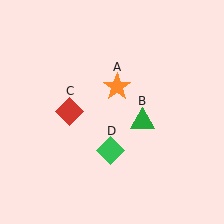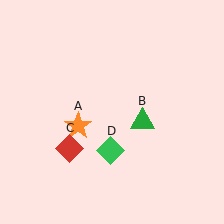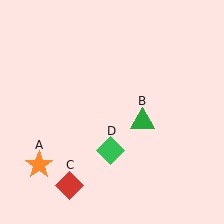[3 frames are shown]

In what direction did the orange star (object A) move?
The orange star (object A) moved down and to the left.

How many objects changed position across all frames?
2 objects changed position: orange star (object A), red diamond (object C).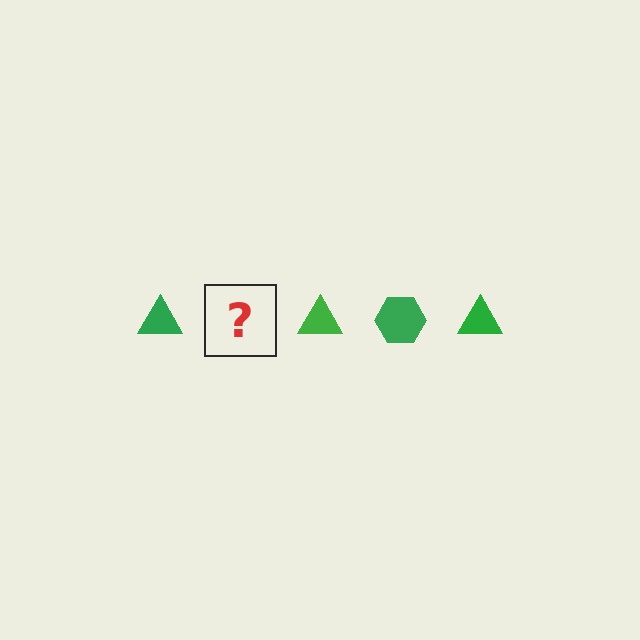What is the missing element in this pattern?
The missing element is a green hexagon.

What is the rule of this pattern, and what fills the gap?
The rule is that the pattern cycles through triangle, hexagon shapes in green. The gap should be filled with a green hexagon.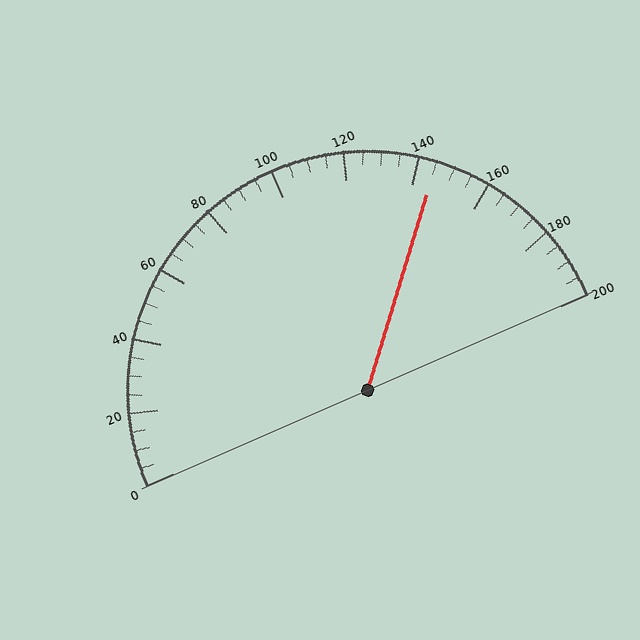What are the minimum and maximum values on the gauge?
The gauge ranges from 0 to 200.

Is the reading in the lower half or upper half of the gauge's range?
The reading is in the upper half of the range (0 to 200).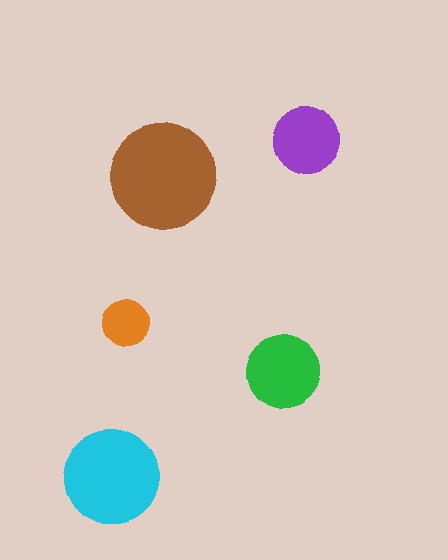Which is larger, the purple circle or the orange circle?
The purple one.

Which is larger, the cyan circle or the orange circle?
The cyan one.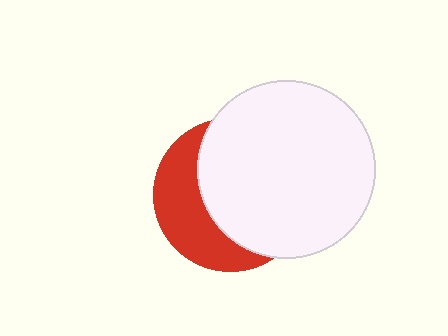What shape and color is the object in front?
The object in front is a white circle.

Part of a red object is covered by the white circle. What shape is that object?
It is a circle.